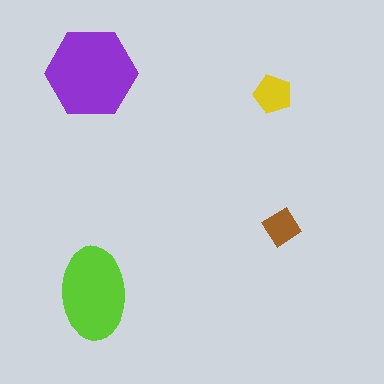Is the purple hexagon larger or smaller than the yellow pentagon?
Larger.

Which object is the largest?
The purple hexagon.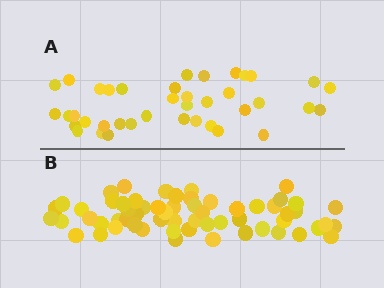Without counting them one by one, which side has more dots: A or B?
Region B (the bottom region) has more dots.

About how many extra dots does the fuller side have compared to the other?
Region B has approximately 20 more dots than region A.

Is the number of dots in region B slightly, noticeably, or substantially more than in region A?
Region B has substantially more. The ratio is roughly 1.5 to 1.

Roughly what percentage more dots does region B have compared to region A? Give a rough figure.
About 55% more.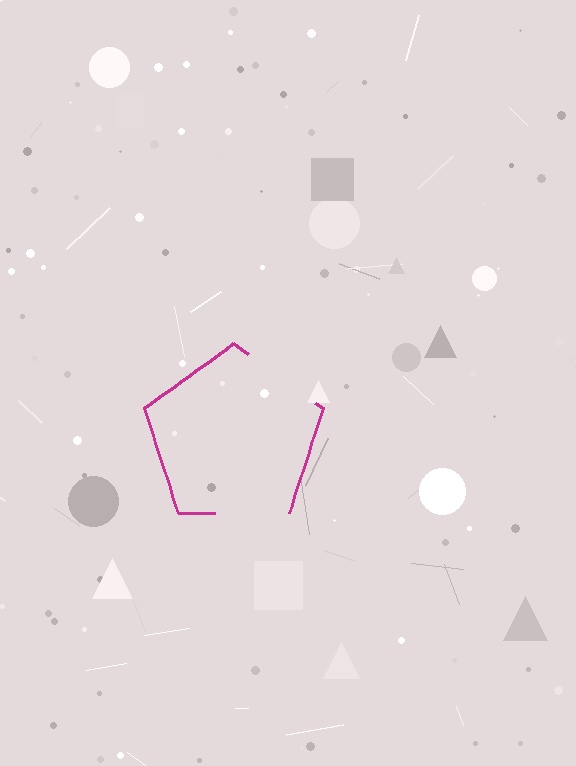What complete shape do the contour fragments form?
The contour fragments form a pentagon.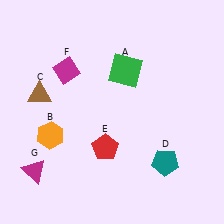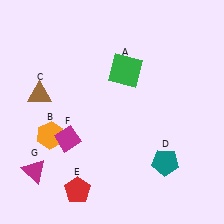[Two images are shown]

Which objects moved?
The objects that moved are: the red pentagon (E), the magenta diamond (F).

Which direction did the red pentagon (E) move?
The red pentagon (E) moved down.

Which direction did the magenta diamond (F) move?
The magenta diamond (F) moved down.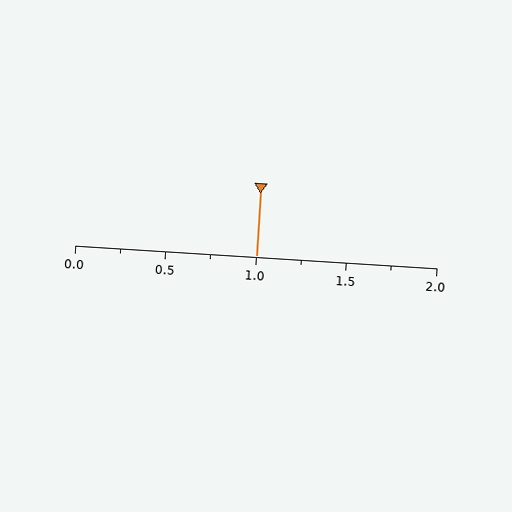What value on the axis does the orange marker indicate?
The marker indicates approximately 1.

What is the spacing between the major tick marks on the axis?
The major ticks are spaced 0.5 apart.